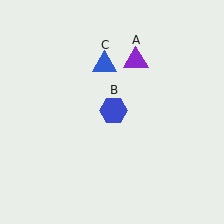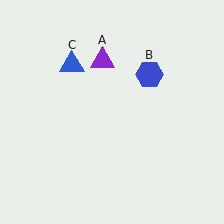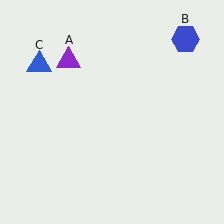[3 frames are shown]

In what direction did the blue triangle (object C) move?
The blue triangle (object C) moved left.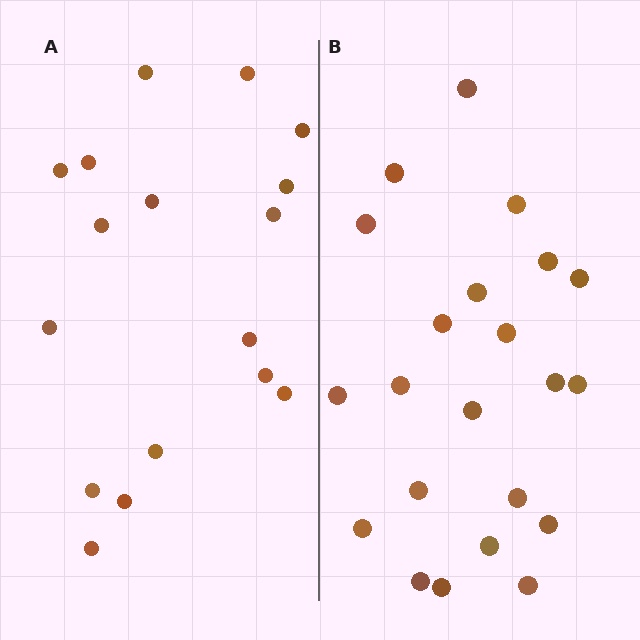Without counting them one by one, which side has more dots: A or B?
Region B (the right region) has more dots.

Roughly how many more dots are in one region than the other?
Region B has about 5 more dots than region A.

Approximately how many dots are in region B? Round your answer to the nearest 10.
About 20 dots. (The exact count is 22, which rounds to 20.)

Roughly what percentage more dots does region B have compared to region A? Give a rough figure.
About 30% more.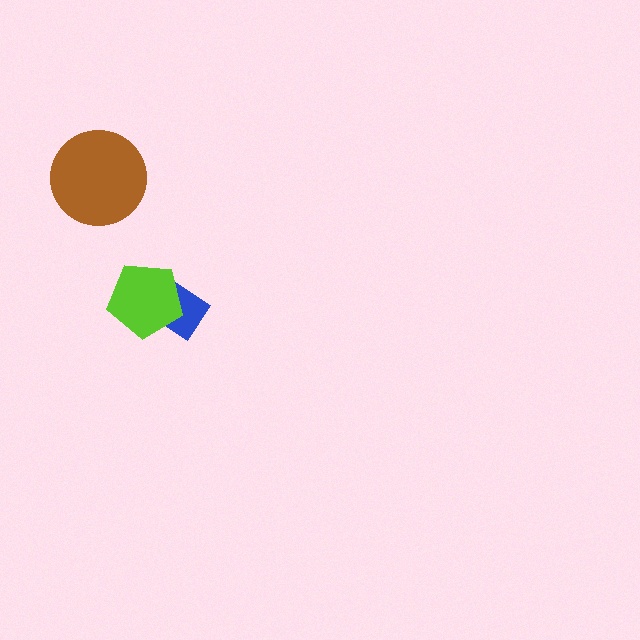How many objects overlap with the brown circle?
0 objects overlap with the brown circle.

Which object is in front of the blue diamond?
The lime pentagon is in front of the blue diamond.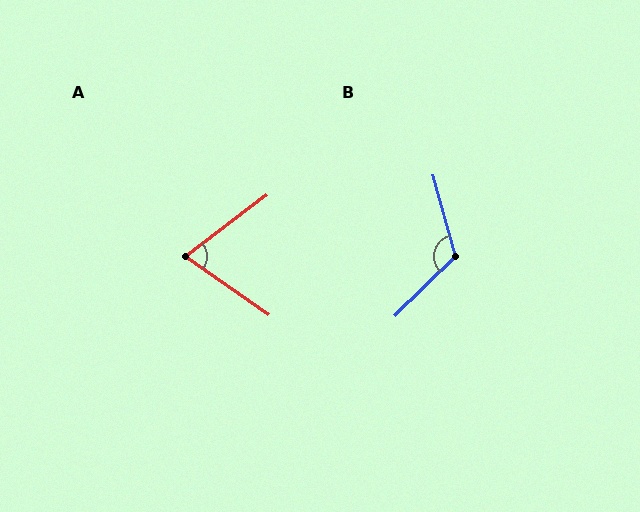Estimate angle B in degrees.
Approximately 120 degrees.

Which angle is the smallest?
A, at approximately 72 degrees.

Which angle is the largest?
B, at approximately 120 degrees.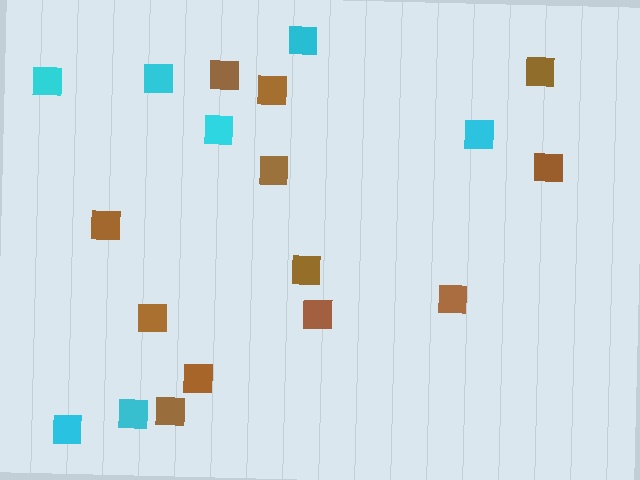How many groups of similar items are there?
There are 2 groups: one group of cyan squares (7) and one group of brown squares (12).